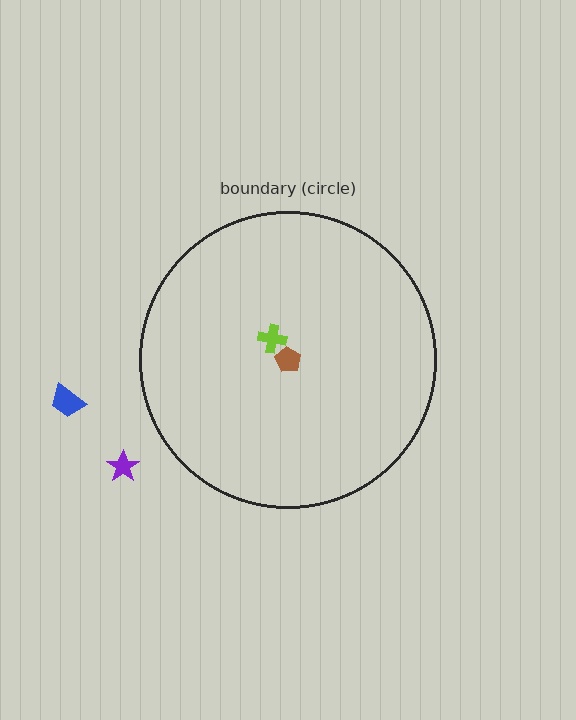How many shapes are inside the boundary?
2 inside, 2 outside.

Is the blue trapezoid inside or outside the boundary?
Outside.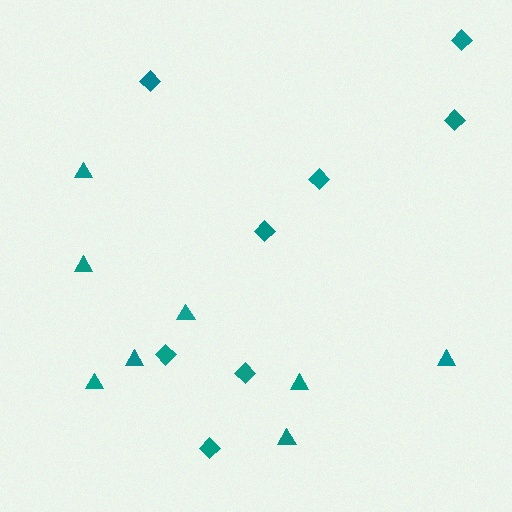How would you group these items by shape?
There are 2 groups: one group of diamonds (8) and one group of triangles (8).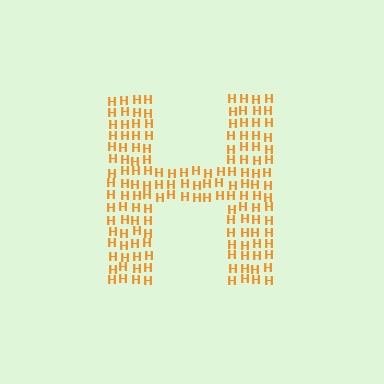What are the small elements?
The small elements are letter H's.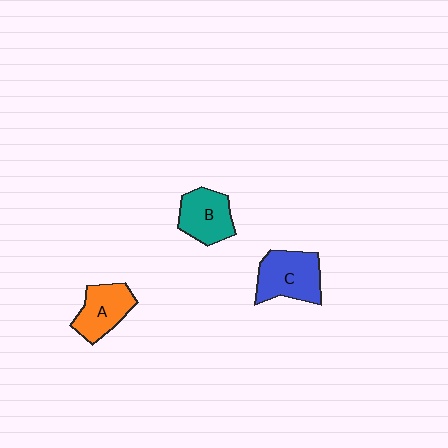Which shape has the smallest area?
Shape A (orange).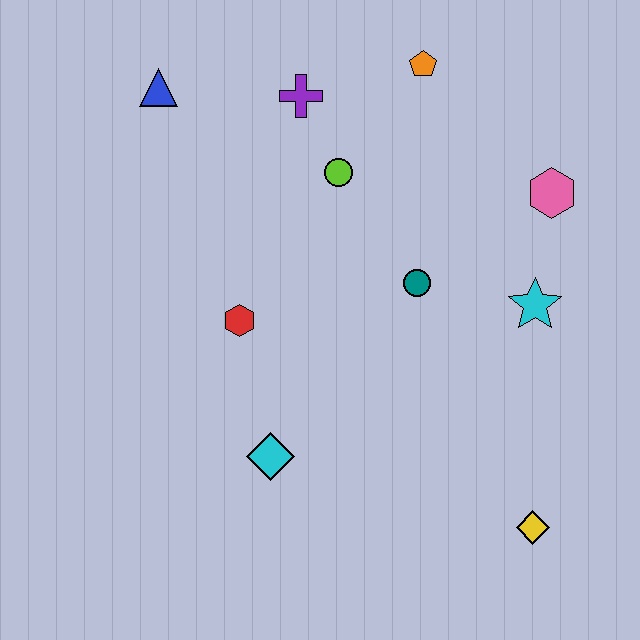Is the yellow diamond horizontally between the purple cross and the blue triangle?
No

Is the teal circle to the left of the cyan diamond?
No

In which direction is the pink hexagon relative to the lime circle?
The pink hexagon is to the right of the lime circle.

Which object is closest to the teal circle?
The cyan star is closest to the teal circle.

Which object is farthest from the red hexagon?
The yellow diamond is farthest from the red hexagon.